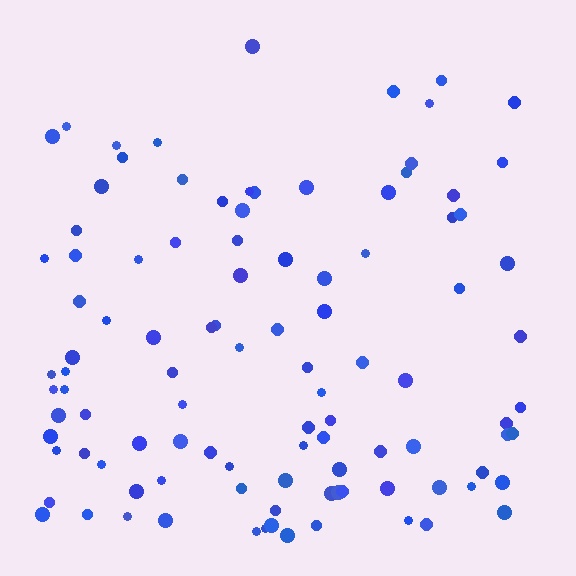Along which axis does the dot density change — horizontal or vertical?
Vertical.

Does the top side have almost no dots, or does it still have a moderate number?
Still a moderate number, just noticeably fewer than the bottom.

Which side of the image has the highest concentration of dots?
The bottom.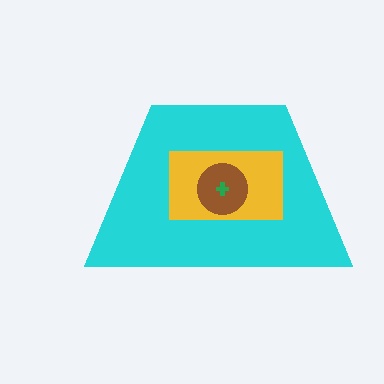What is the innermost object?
The green cross.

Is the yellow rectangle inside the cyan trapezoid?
Yes.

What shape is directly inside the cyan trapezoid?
The yellow rectangle.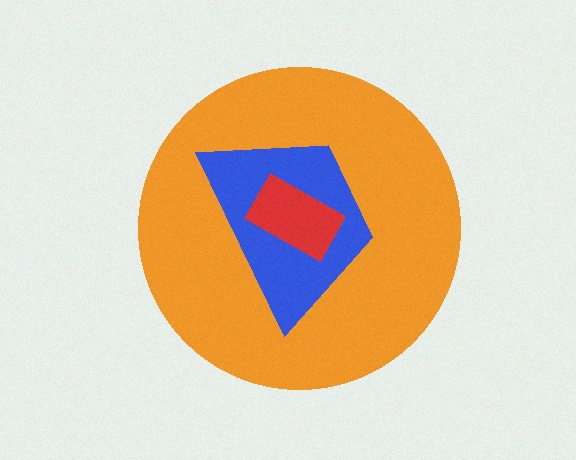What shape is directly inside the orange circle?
The blue trapezoid.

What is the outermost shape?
The orange circle.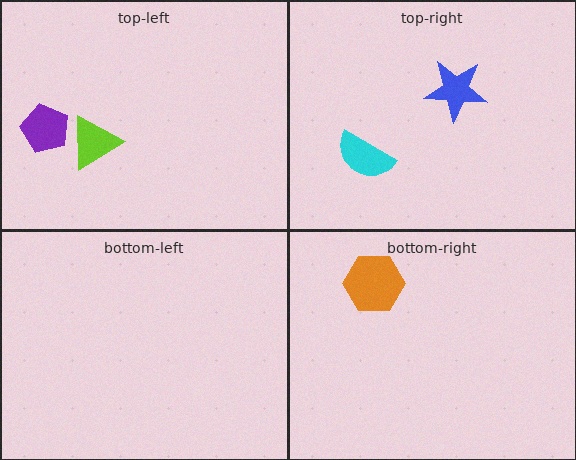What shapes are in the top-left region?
The purple pentagon, the lime triangle.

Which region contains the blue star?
The top-right region.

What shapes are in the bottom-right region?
The orange hexagon.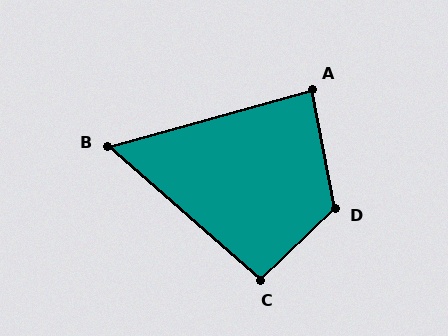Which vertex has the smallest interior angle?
B, at approximately 57 degrees.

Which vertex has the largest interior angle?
D, at approximately 123 degrees.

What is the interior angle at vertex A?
Approximately 85 degrees (approximately right).